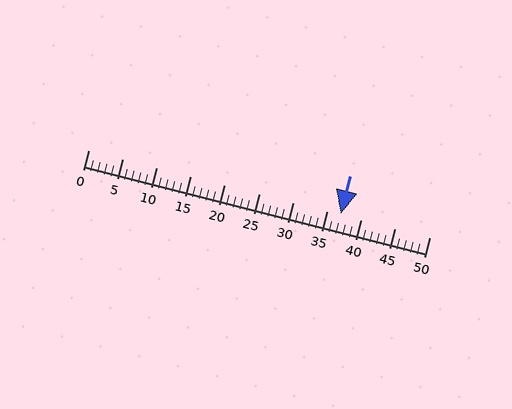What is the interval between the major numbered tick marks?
The major tick marks are spaced 5 units apart.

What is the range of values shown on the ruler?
The ruler shows values from 0 to 50.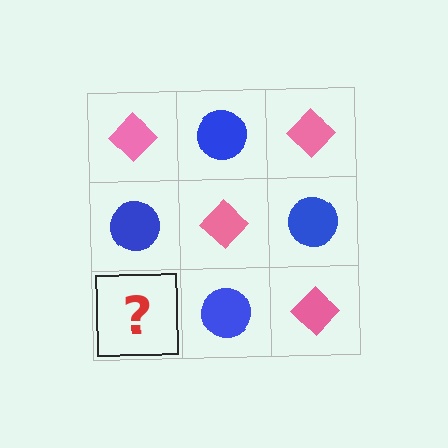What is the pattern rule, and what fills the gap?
The rule is that it alternates pink diamond and blue circle in a checkerboard pattern. The gap should be filled with a pink diamond.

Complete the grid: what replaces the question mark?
The question mark should be replaced with a pink diamond.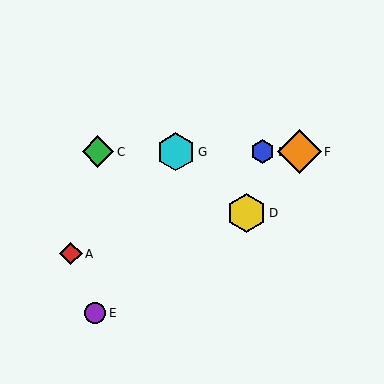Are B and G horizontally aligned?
Yes, both are at y≈152.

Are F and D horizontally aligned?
No, F is at y≈152 and D is at y≈213.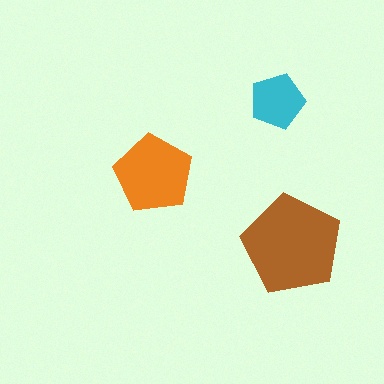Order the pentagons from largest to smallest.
the brown one, the orange one, the cyan one.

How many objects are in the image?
There are 3 objects in the image.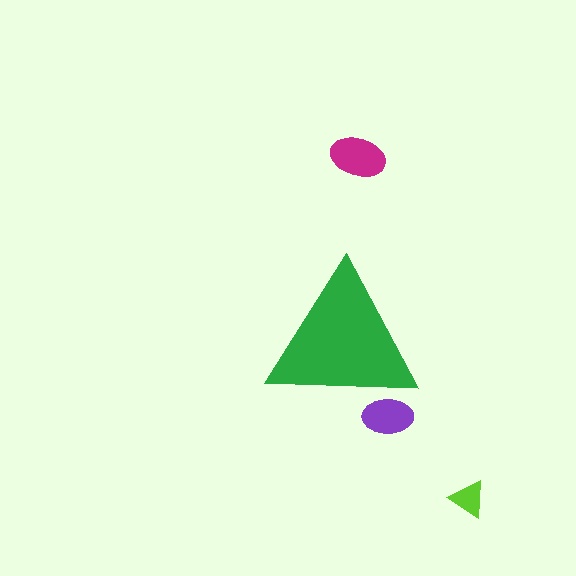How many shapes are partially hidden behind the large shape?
1 shape is partially hidden.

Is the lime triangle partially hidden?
No, the lime triangle is fully visible.